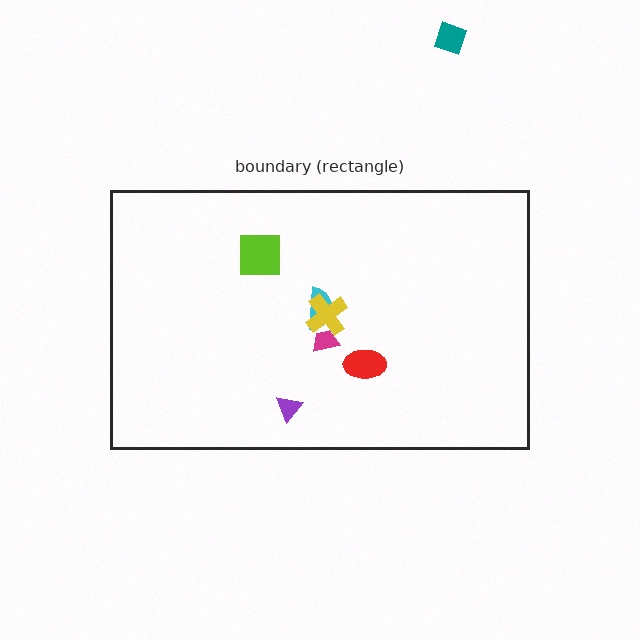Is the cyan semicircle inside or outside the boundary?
Inside.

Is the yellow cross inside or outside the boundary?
Inside.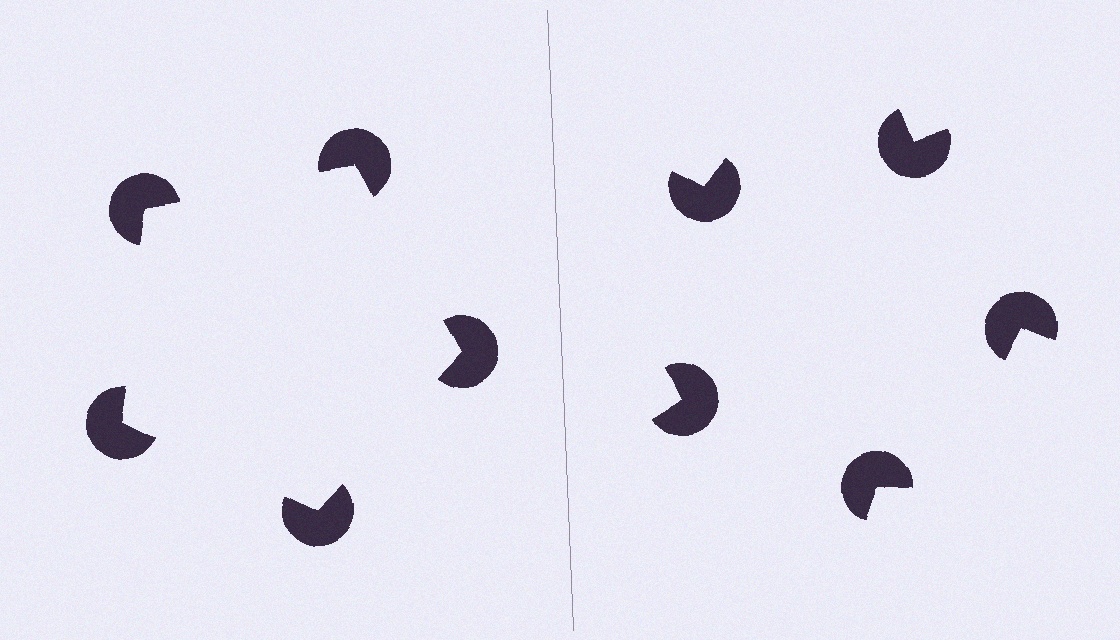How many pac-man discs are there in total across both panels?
10 — 5 on each side.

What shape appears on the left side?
An illusory pentagon.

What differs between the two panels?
The pac-man discs are positioned identically on both sides; only the wedge orientations differ. On the left they align to a pentagon; on the right they are misaligned.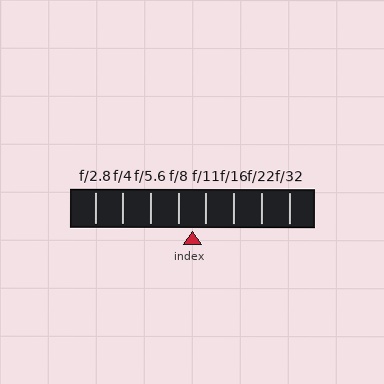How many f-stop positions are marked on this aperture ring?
There are 8 f-stop positions marked.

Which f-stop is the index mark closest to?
The index mark is closest to f/11.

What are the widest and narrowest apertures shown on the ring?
The widest aperture shown is f/2.8 and the narrowest is f/32.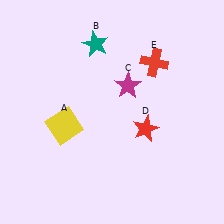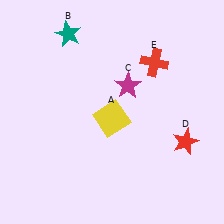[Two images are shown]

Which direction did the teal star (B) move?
The teal star (B) moved left.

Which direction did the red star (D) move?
The red star (D) moved right.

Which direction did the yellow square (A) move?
The yellow square (A) moved right.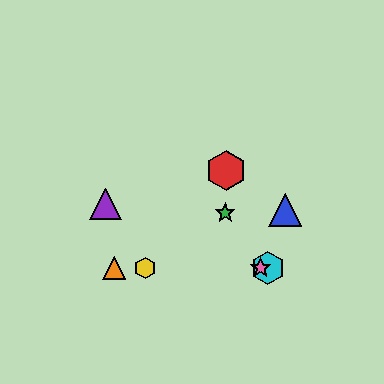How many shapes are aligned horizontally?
4 shapes (the yellow hexagon, the orange triangle, the cyan hexagon, the pink star) are aligned horizontally.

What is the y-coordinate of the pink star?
The pink star is at y≈268.